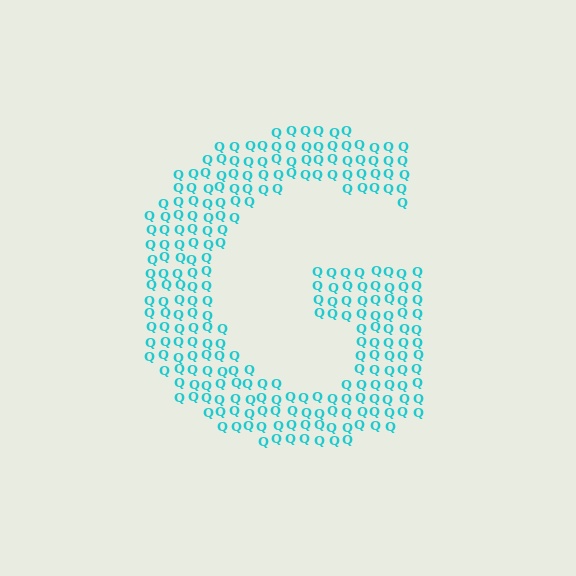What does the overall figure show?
The overall figure shows the letter G.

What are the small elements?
The small elements are letter Q's.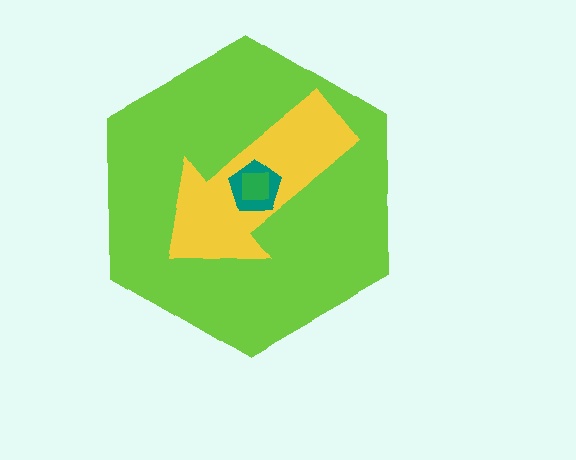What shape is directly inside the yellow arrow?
The teal pentagon.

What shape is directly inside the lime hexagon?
The yellow arrow.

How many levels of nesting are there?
4.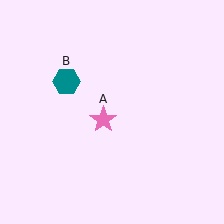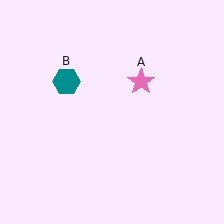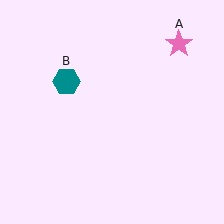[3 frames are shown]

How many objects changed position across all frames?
1 object changed position: pink star (object A).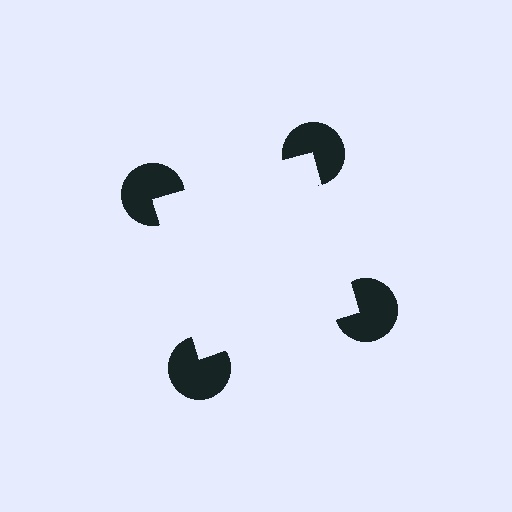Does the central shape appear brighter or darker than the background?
It typically appears slightly brighter than the background, even though no actual brightness change is drawn.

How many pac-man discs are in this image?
There are 4 — one at each vertex of the illusory square.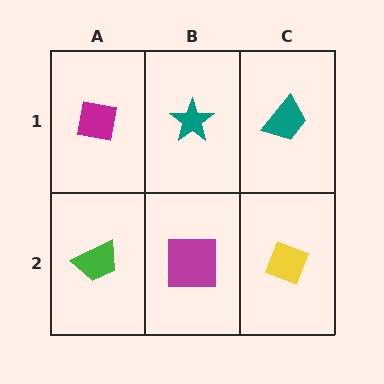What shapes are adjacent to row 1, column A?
A green trapezoid (row 2, column A), a teal star (row 1, column B).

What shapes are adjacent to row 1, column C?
A yellow diamond (row 2, column C), a teal star (row 1, column B).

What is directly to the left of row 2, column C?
A magenta square.